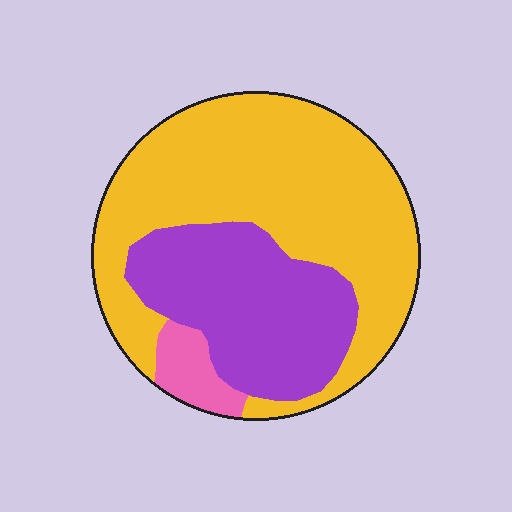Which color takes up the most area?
Yellow, at roughly 60%.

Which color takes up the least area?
Pink, at roughly 5%.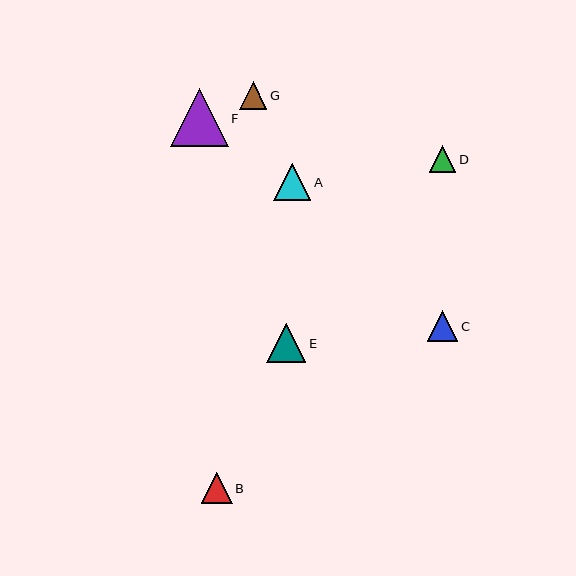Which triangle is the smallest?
Triangle D is the smallest with a size of approximately 26 pixels.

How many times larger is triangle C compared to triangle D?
Triangle C is approximately 1.2 times the size of triangle D.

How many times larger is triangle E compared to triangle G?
Triangle E is approximately 1.4 times the size of triangle G.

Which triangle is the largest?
Triangle F is the largest with a size of approximately 58 pixels.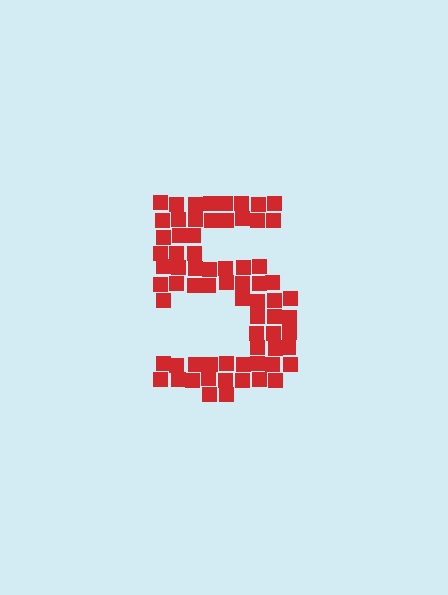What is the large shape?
The large shape is the digit 5.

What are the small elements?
The small elements are squares.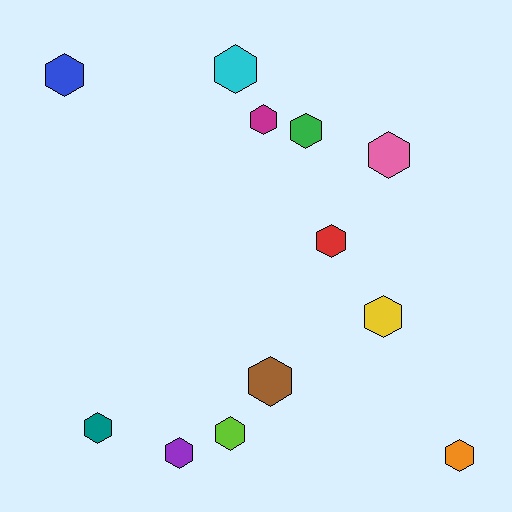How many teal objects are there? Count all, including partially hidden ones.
There is 1 teal object.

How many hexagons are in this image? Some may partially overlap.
There are 12 hexagons.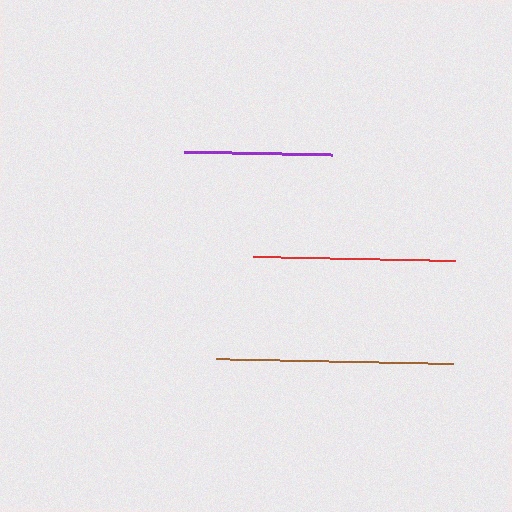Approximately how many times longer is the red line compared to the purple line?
The red line is approximately 1.4 times the length of the purple line.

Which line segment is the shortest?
The purple line is the shortest at approximately 147 pixels.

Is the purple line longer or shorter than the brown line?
The brown line is longer than the purple line.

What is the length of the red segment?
The red segment is approximately 203 pixels long.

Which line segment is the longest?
The brown line is the longest at approximately 238 pixels.